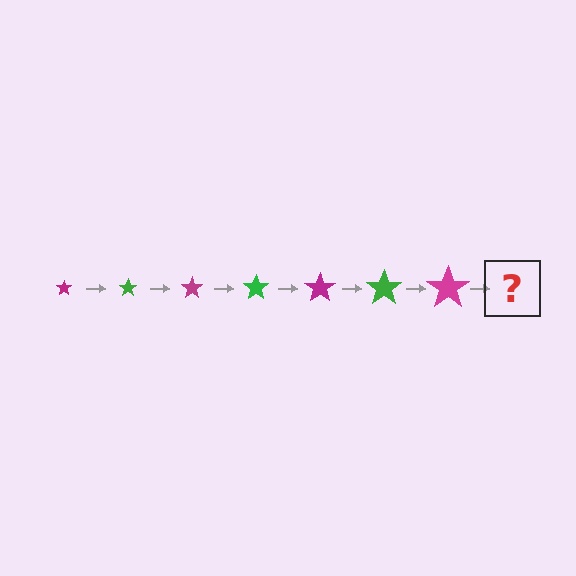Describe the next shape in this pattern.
It should be a green star, larger than the previous one.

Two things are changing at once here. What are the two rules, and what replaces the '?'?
The two rules are that the star grows larger each step and the color cycles through magenta and green. The '?' should be a green star, larger than the previous one.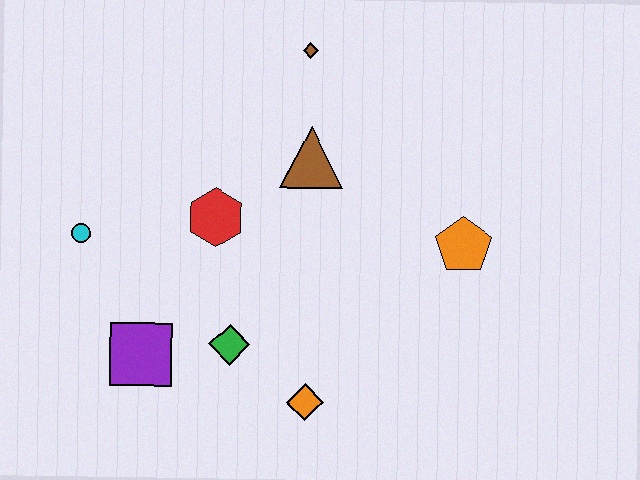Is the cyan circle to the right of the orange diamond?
No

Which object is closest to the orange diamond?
The green diamond is closest to the orange diamond.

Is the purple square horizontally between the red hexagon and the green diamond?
No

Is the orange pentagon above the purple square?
Yes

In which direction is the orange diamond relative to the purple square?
The orange diamond is to the right of the purple square.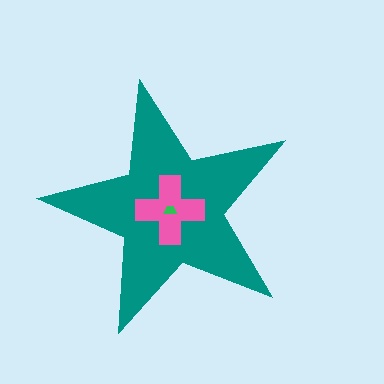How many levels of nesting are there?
3.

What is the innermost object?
The green trapezoid.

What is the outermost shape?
The teal star.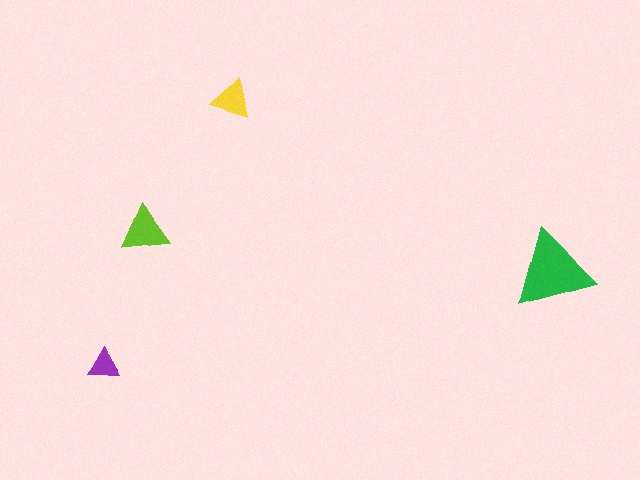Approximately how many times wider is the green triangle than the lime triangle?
About 1.5 times wider.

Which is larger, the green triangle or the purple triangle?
The green one.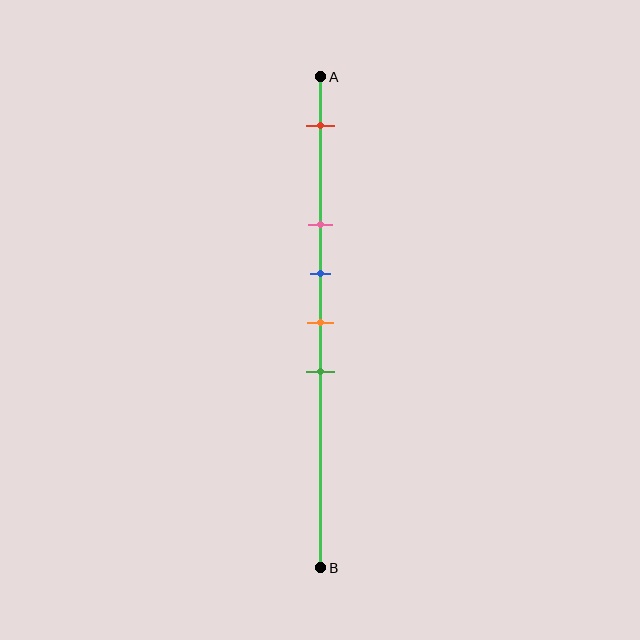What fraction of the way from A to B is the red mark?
The red mark is approximately 10% (0.1) of the way from A to B.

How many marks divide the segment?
There are 5 marks dividing the segment.